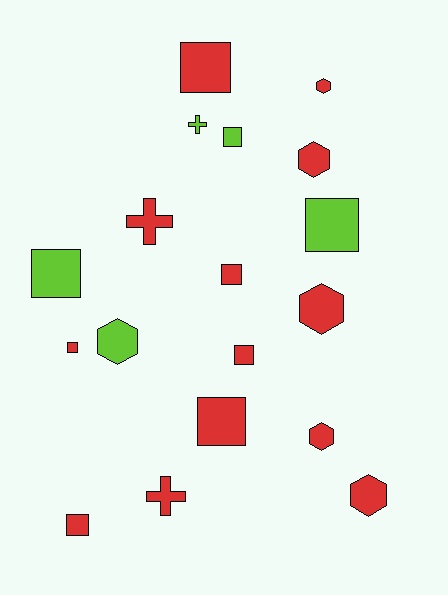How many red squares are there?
There are 6 red squares.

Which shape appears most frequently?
Square, with 9 objects.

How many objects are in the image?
There are 18 objects.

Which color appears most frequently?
Red, with 13 objects.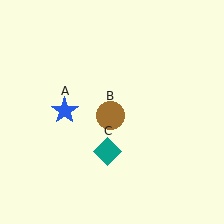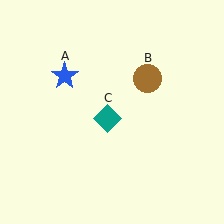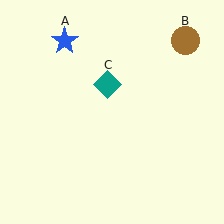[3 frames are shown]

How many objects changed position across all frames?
3 objects changed position: blue star (object A), brown circle (object B), teal diamond (object C).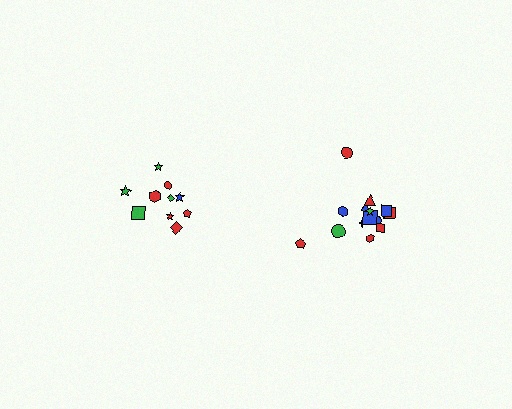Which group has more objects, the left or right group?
The right group.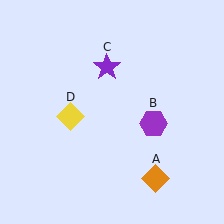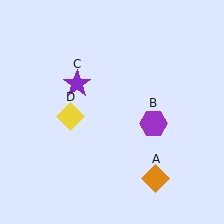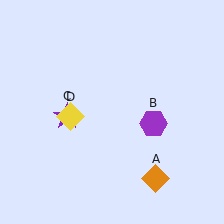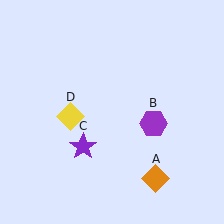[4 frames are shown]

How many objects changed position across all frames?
1 object changed position: purple star (object C).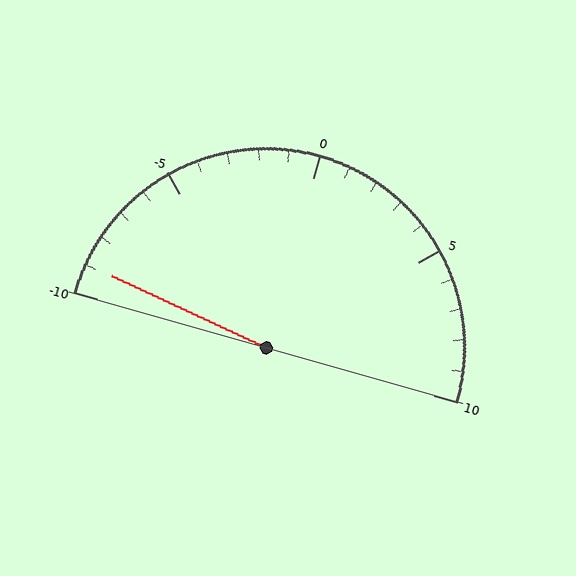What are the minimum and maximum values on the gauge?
The gauge ranges from -10 to 10.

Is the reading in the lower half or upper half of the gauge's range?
The reading is in the lower half of the range (-10 to 10).